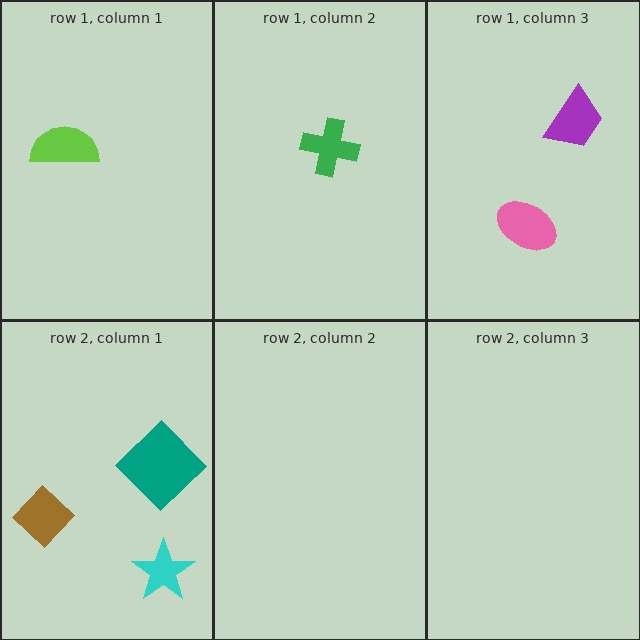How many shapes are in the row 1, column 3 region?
2.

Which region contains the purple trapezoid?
The row 1, column 3 region.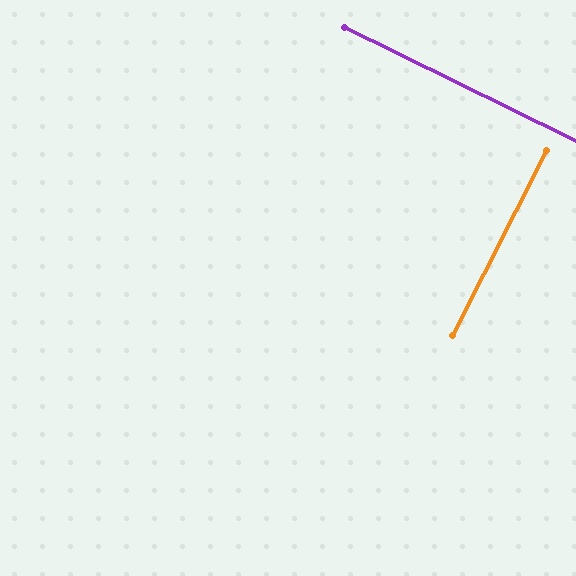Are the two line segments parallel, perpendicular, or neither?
Perpendicular — they meet at approximately 89°.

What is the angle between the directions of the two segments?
Approximately 89 degrees.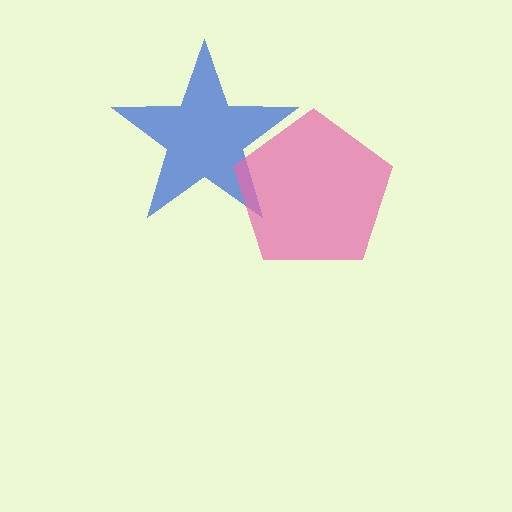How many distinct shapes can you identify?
There are 2 distinct shapes: a blue star, a pink pentagon.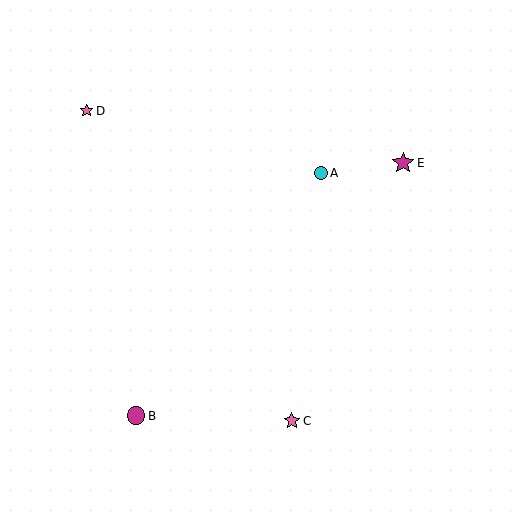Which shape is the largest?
The magenta star (labeled E) is the largest.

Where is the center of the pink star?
The center of the pink star is at (87, 111).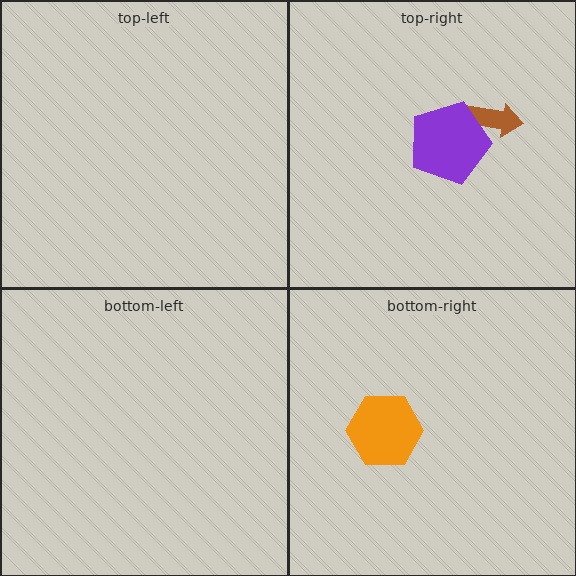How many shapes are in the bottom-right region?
1.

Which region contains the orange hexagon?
The bottom-right region.